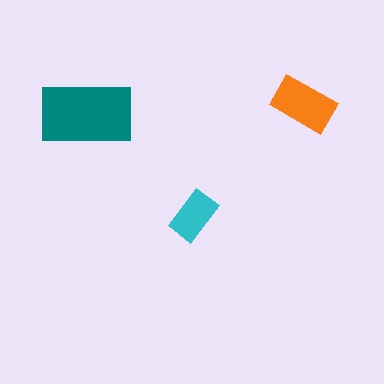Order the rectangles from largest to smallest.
the teal one, the orange one, the cyan one.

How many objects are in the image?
There are 3 objects in the image.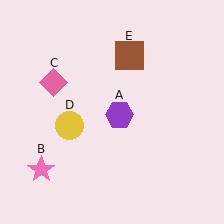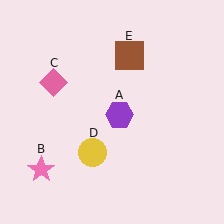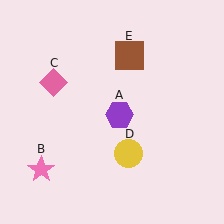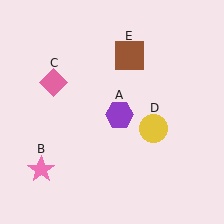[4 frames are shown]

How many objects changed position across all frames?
1 object changed position: yellow circle (object D).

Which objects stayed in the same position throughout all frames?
Purple hexagon (object A) and pink star (object B) and pink diamond (object C) and brown square (object E) remained stationary.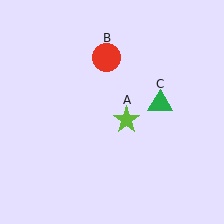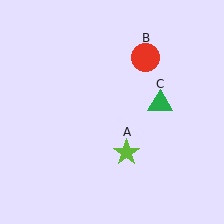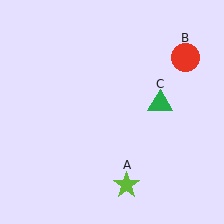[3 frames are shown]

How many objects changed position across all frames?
2 objects changed position: lime star (object A), red circle (object B).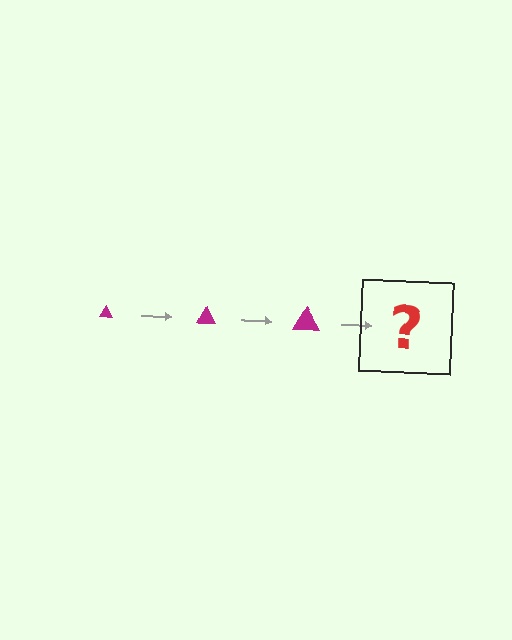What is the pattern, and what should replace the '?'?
The pattern is that the triangle gets progressively larger each step. The '?' should be a magenta triangle, larger than the previous one.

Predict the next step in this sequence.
The next step is a magenta triangle, larger than the previous one.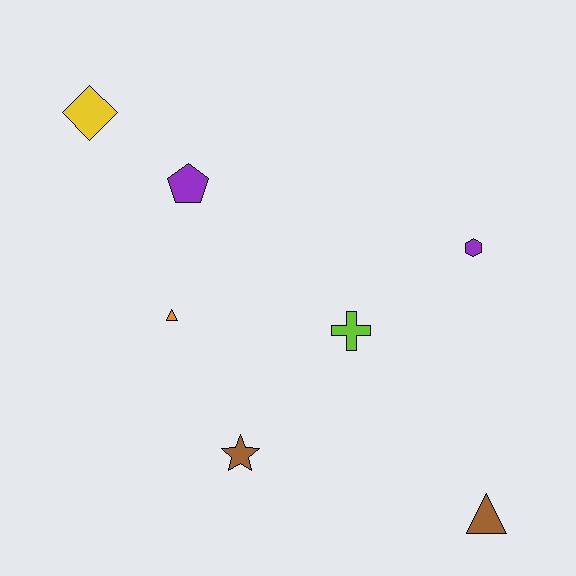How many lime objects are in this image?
There is 1 lime object.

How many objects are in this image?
There are 7 objects.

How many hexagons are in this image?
There is 1 hexagon.